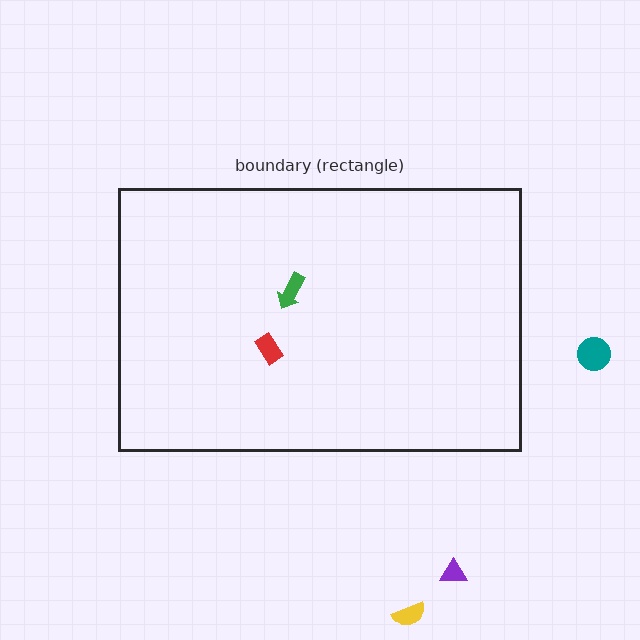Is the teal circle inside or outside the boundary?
Outside.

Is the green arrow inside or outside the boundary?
Inside.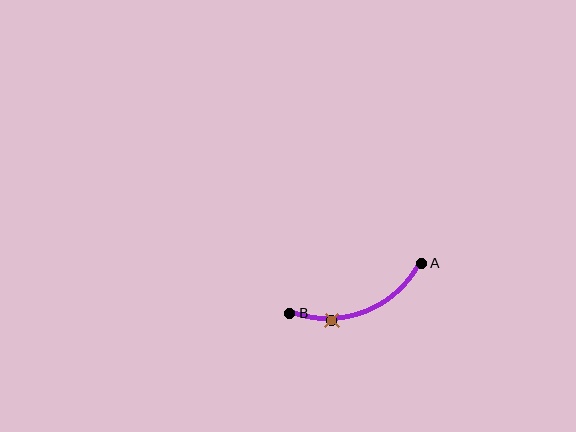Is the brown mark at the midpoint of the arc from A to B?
No. The brown mark lies on the arc but is closer to endpoint B. The arc midpoint would be at the point on the curve equidistant along the arc from both A and B.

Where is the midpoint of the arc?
The arc midpoint is the point on the curve farthest from the straight line joining A and B. It sits below that line.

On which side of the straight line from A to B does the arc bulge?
The arc bulges below the straight line connecting A and B.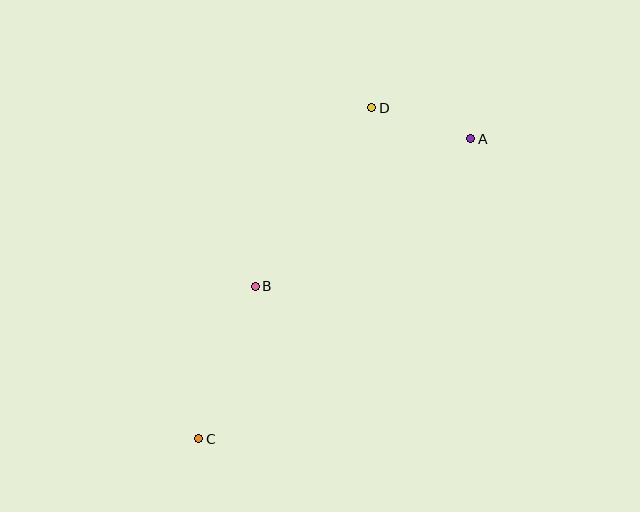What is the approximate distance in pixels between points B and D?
The distance between B and D is approximately 213 pixels.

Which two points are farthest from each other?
Points A and C are farthest from each other.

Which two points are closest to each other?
Points A and D are closest to each other.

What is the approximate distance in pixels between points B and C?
The distance between B and C is approximately 163 pixels.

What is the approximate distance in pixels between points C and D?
The distance between C and D is approximately 374 pixels.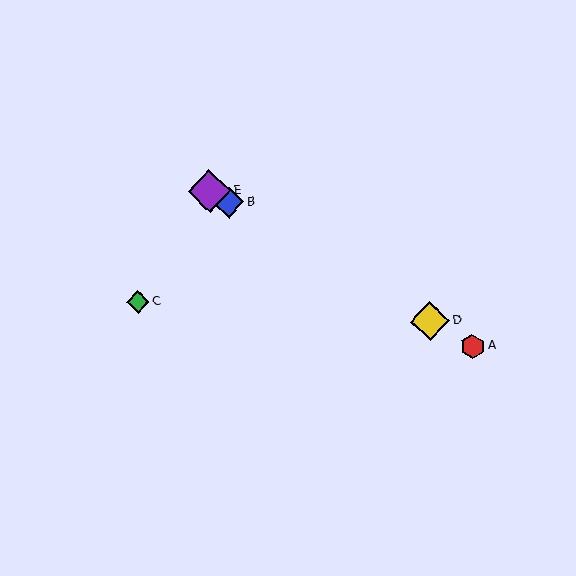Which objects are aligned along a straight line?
Objects A, B, D, E are aligned along a straight line.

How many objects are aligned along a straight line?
4 objects (A, B, D, E) are aligned along a straight line.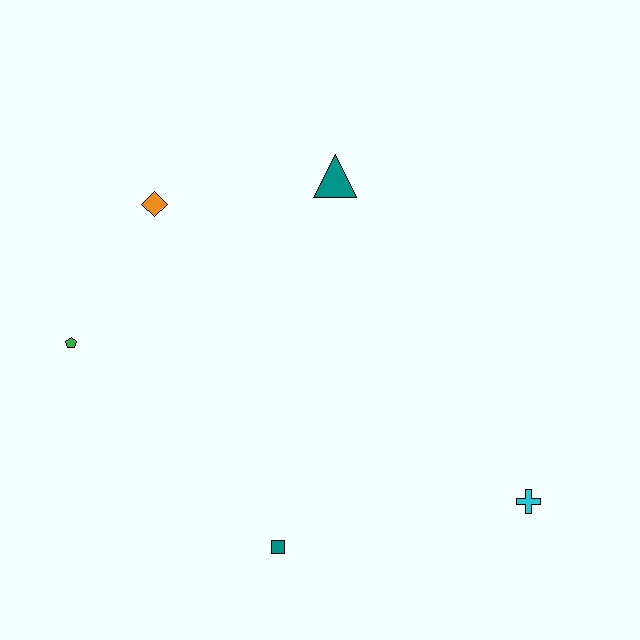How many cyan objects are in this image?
There is 1 cyan object.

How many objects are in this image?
There are 5 objects.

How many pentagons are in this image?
There is 1 pentagon.